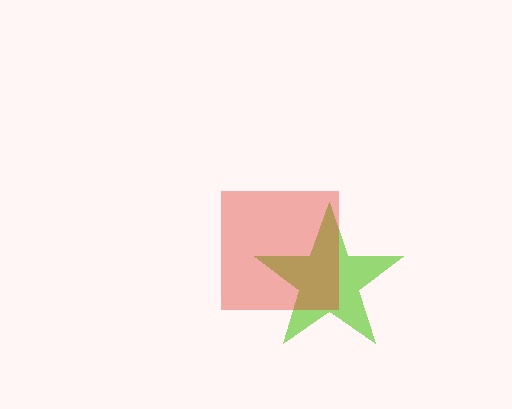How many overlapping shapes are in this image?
There are 2 overlapping shapes in the image.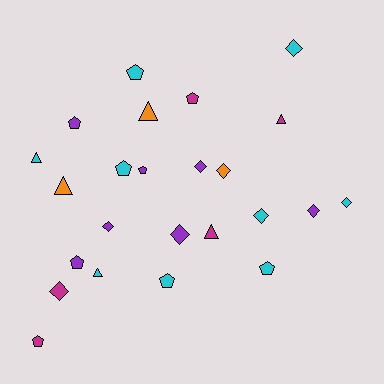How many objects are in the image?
There are 24 objects.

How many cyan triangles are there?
There are 2 cyan triangles.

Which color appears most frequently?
Cyan, with 9 objects.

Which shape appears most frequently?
Diamond, with 9 objects.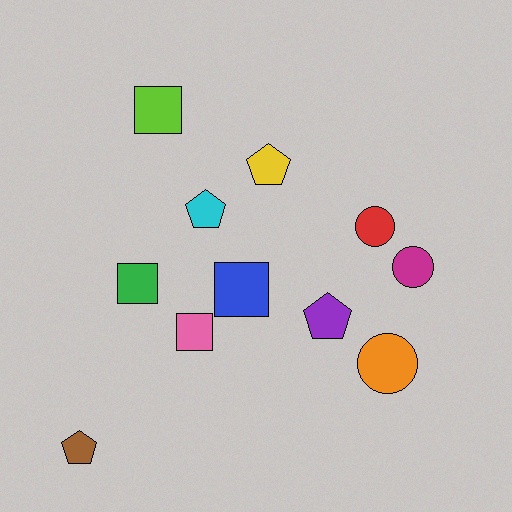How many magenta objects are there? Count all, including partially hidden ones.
There is 1 magenta object.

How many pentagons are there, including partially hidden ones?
There are 4 pentagons.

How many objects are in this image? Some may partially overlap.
There are 11 objects.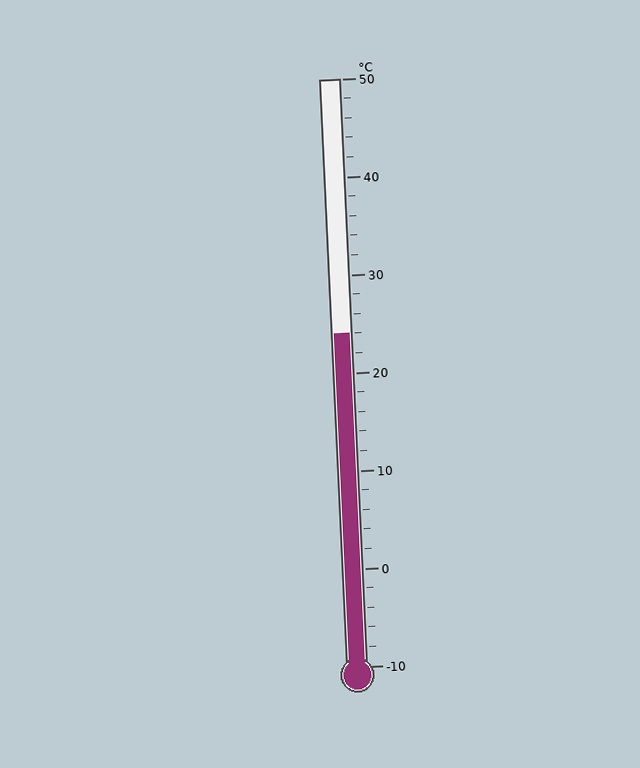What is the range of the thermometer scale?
The thermometer scale ranges from -10°C to 50°C.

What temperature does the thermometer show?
The thermometer shows approximately 24°C.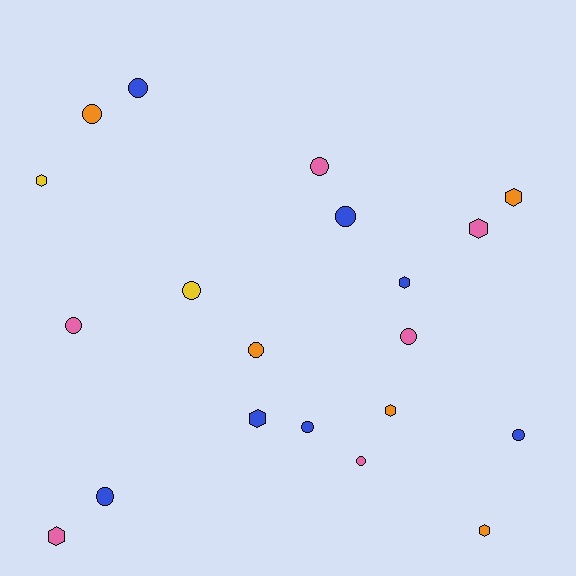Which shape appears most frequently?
Circle, with 12 objects.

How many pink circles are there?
There are 4 pink circles.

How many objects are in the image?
There are 20 objects.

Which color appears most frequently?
Blue, with 7 objects.